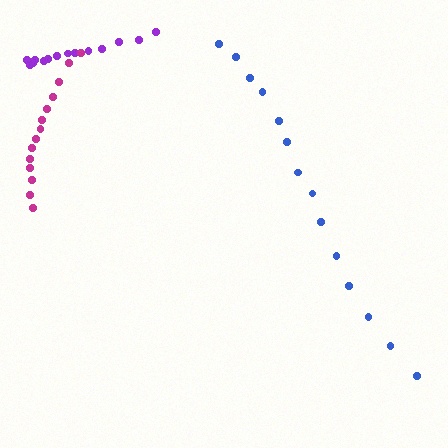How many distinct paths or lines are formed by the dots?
There are 3 distinct paths.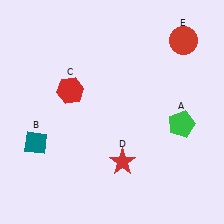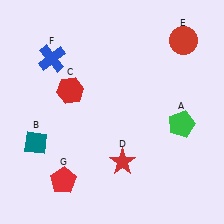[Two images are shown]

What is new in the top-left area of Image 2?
A blue cross (F) was added in the top-left area of Image 2.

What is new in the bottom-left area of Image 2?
A red pentagon (G) was added in the bottom-left area of Image 2.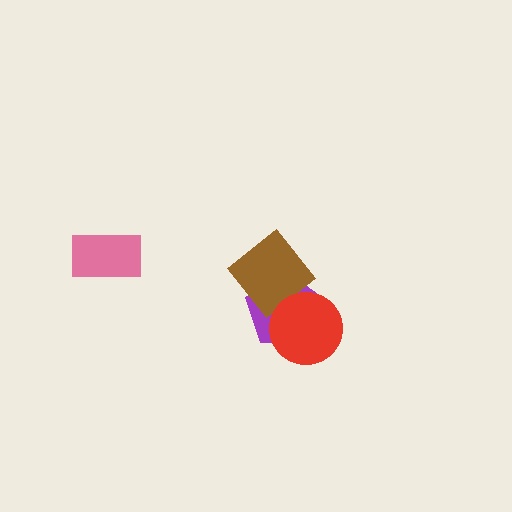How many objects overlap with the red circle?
1 object overlaps with the red circle.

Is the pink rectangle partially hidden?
No, no other shape covers it.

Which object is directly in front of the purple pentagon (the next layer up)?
The brown diamond is directly in front of the purple pentagon.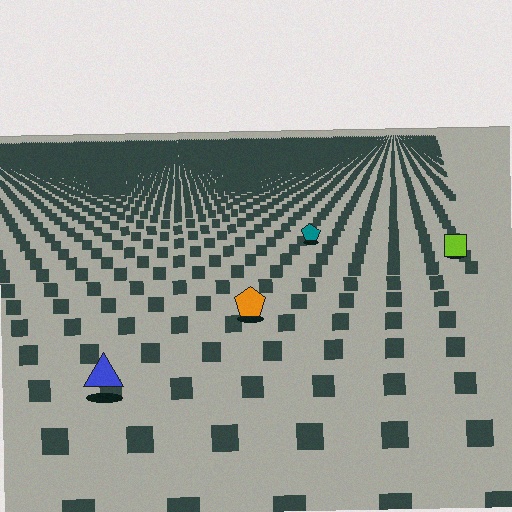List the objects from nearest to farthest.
From nearest to farthest: the blue triangle, the orange pentagon, the lime square, the teal pentagon.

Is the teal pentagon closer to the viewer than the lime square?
No. The lime square is closer — you can tell from the texture gradient: the ground texture is coarser near it.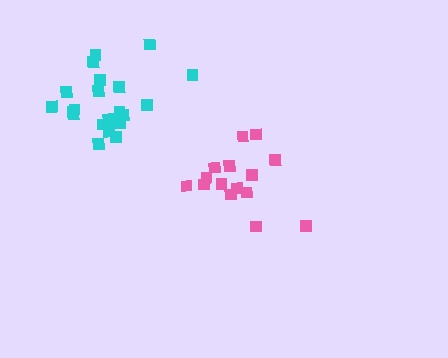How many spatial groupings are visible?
There are 2 spatial groupings.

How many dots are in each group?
Group 1: 21 dots, Group 2: 15 dots (36 total).